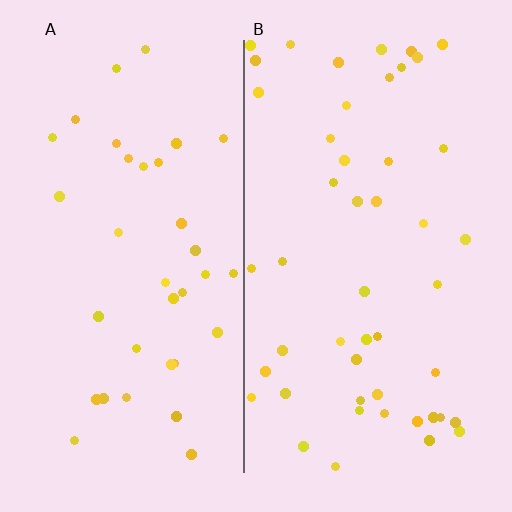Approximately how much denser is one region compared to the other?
Approximately 1.4× — region B over region A.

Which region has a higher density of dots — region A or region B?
B (the right).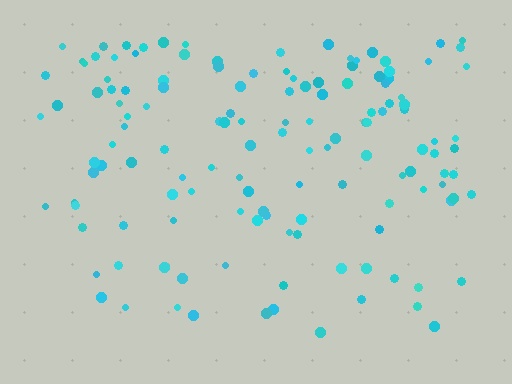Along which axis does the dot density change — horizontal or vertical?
Vertical.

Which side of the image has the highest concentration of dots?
The top.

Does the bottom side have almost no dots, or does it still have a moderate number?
Still a moderate number, just noticeably fewer than the top.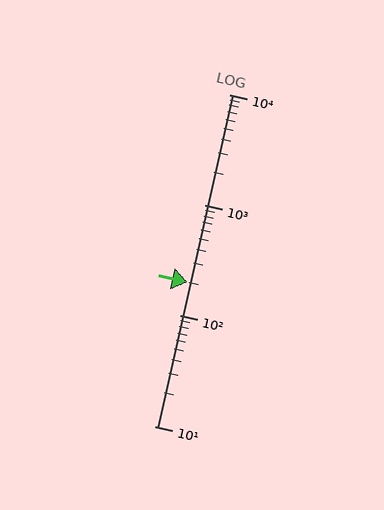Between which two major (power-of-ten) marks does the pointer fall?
The pointer is between 100 and 1000.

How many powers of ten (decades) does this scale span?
The scale spans 3 decades, from 10 to 10000.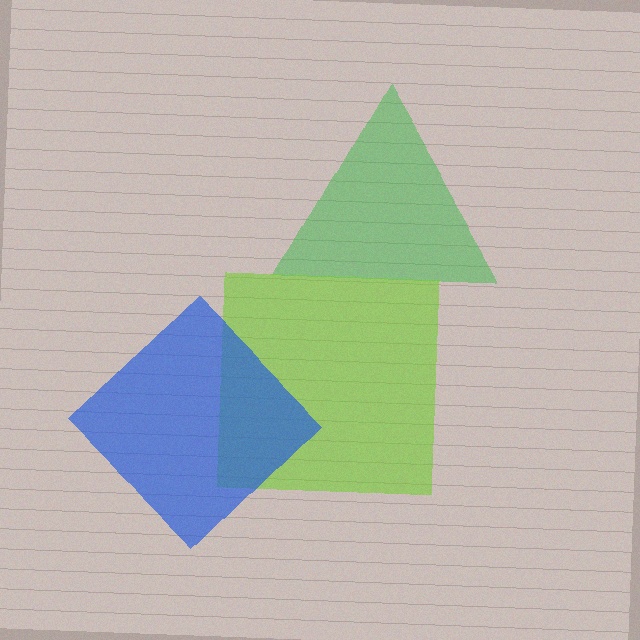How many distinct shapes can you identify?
There are 3 distinct shapes: a green triangle, a lime square, a blue diamond.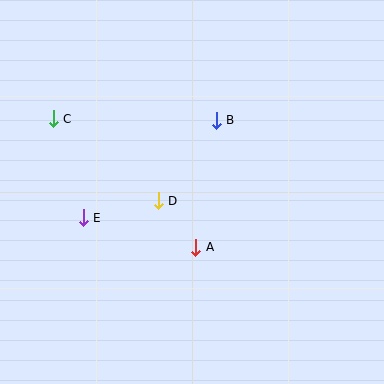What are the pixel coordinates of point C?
Point C is at (53, 119).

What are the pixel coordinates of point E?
Point E is at (83, 218).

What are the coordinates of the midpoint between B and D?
The midpoint between B and D is at (187, 161).